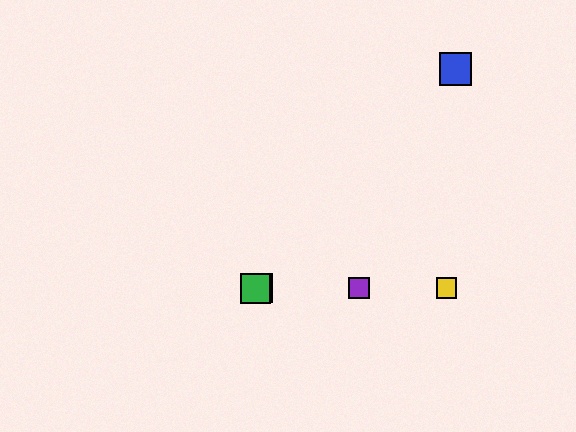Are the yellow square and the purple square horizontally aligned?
Yes, both are at y≈288.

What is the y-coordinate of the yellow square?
The yellow square is at y≈288.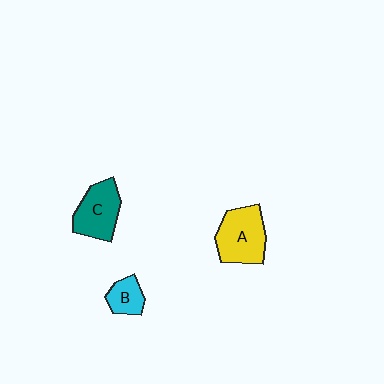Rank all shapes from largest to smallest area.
From largest to smallest: A (yellow), C (teal), B (cyan).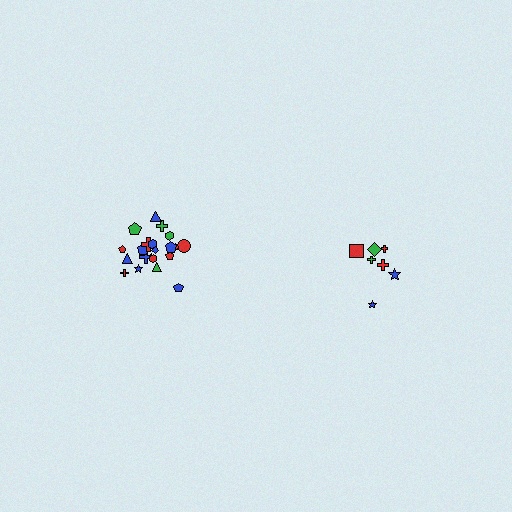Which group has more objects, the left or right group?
The left group.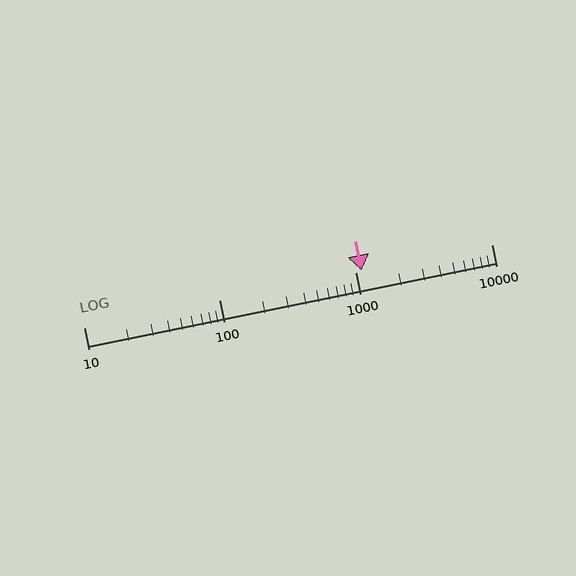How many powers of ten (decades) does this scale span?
The scale spans 3 decades, from 10 to 10000.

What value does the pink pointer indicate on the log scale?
The pointer indicates approximately 1100.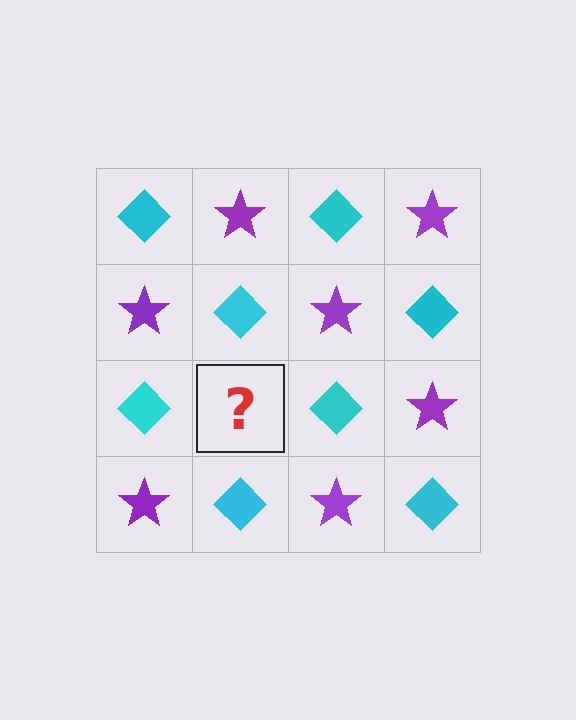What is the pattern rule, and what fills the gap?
The rule is that it alternates cyan diamond and purple star in a checkerboard pattern. The gap should be filled with a purple star.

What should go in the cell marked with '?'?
The missing cell should contain a purple star.